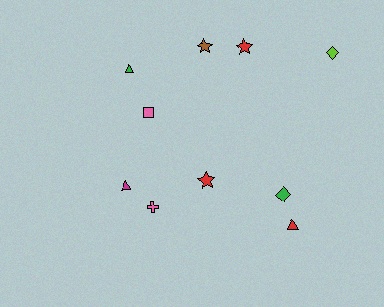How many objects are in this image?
There are 10 objects.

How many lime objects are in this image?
There is 1 lime object.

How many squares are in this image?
There is 1 square.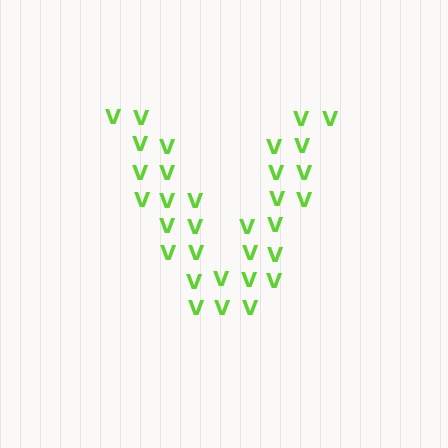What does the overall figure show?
The overall figure shows the letter V.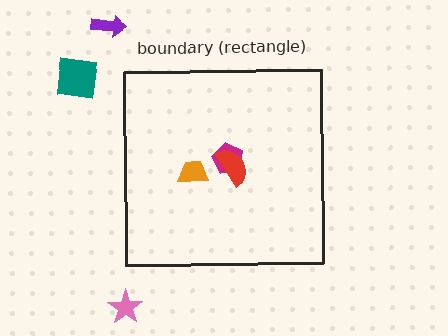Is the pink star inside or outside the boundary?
Outside.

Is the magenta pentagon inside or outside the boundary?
Inside.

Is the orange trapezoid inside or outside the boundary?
Inside.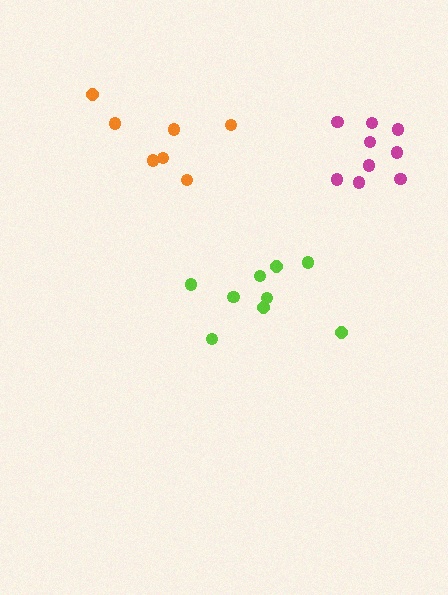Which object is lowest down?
The lime cluster is bottommost.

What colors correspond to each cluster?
The clusters are colored: magenta, lime, orange.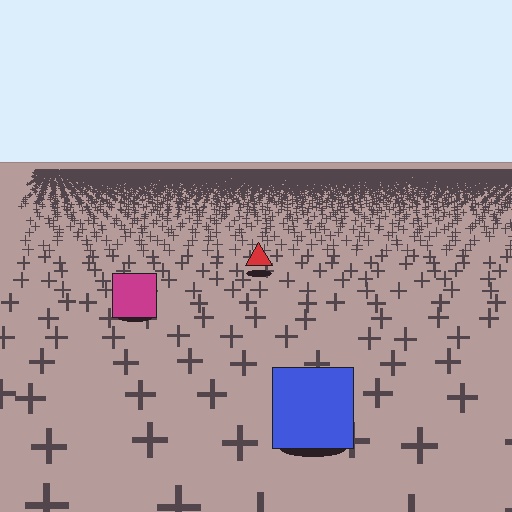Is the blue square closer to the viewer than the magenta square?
Yes. The blue square is closer — you can tell from the texture gradient: the ground texture is coarser near it.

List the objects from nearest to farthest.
From nearest to farthest: the blue square, the magenta square, the red triangle.